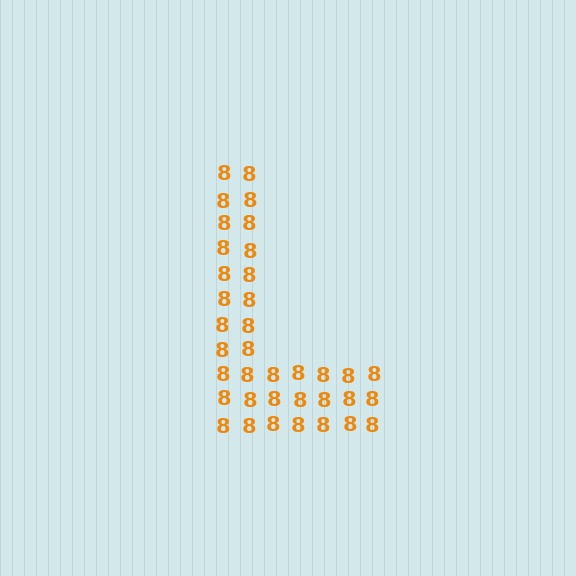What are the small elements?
The small elements are digit 8's.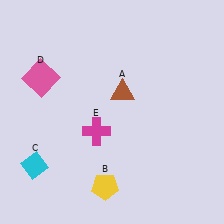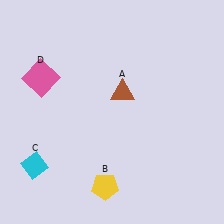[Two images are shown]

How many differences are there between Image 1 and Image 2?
There is 1 difference between the two images.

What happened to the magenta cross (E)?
The magenta cross (E) was removed in Image 2. It was in the bottom-left area of Image 1.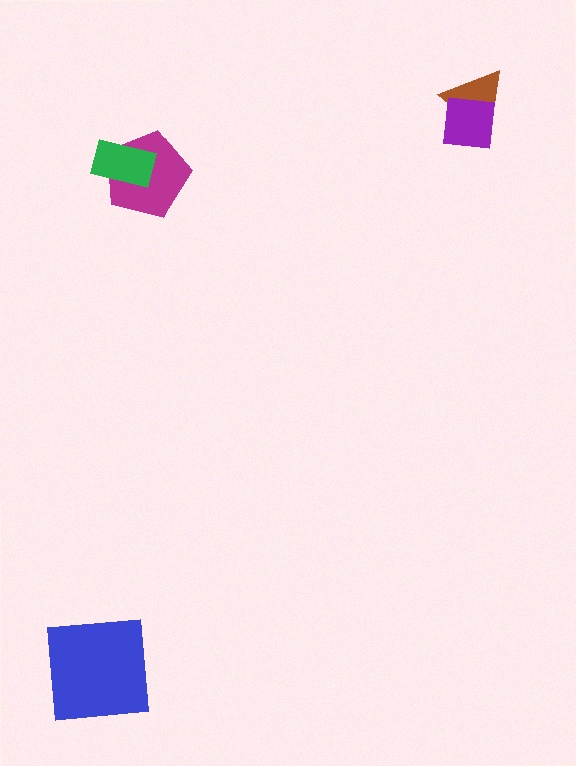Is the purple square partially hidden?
No, no other shape covers it.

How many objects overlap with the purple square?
1 object overlaps with the purple square.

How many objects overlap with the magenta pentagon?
1 object overlaps with the magenta pentagon.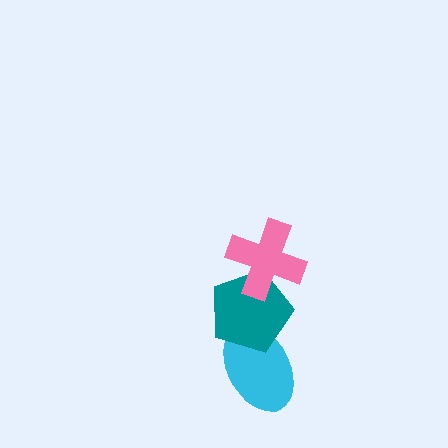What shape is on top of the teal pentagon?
The pink cross is on top of the teal pentagon.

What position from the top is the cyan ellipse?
The cyan ellipse is 3rd from the top.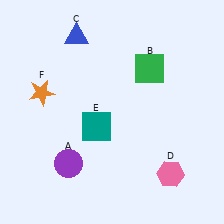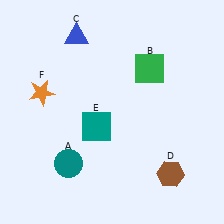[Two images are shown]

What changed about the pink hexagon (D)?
In Image 1, D is pink. In Image 2, it changed to brown.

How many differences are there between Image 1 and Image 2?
There are 2 differences between the two images.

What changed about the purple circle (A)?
In Image 1, A is purple. In Image 2, it changed to teal.